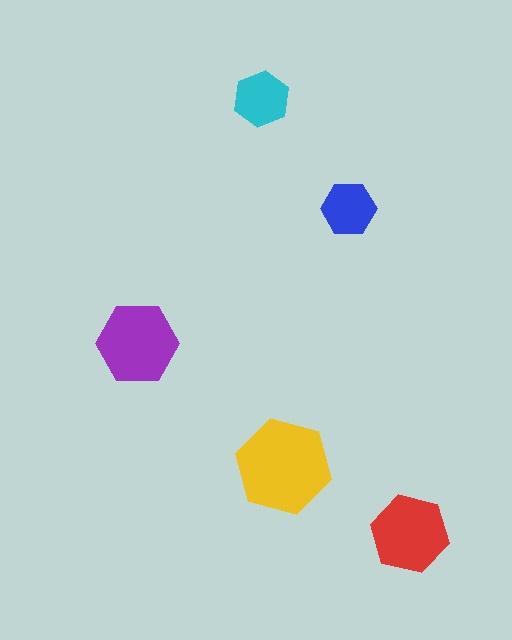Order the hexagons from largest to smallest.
the yellow one, the purple one, the red one, the cyan one, the blue one.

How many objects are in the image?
There are 5 objects in the image.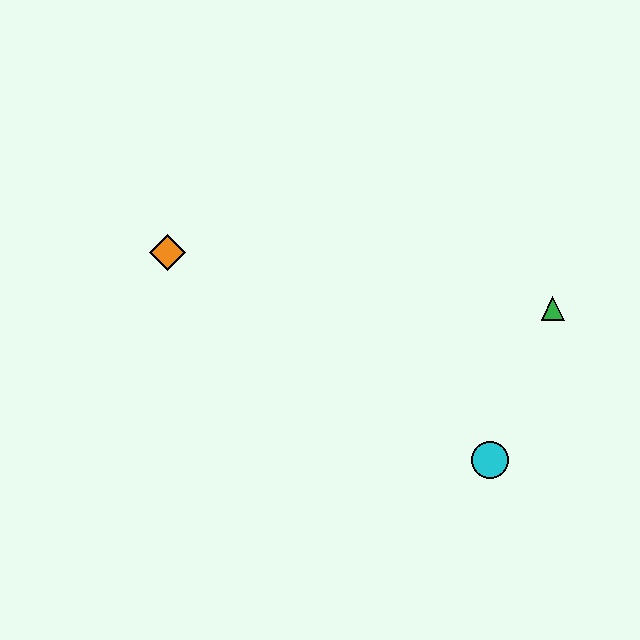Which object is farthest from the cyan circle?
The orange diamond is farthest from the cyan circle.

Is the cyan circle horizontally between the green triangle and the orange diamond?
Yes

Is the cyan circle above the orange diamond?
No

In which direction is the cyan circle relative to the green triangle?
The cyan circle is below the green triangle.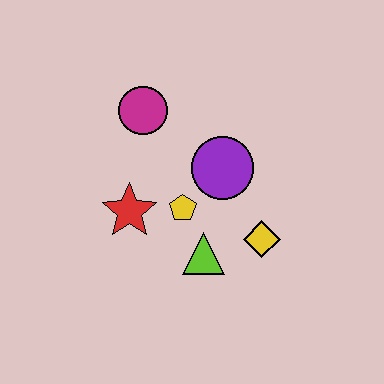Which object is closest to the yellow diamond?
The lime triangle is closest to the yellow diamond.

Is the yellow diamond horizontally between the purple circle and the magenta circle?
No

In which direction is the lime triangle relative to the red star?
The lime triangle is to the right of the red star.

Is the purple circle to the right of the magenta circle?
Yes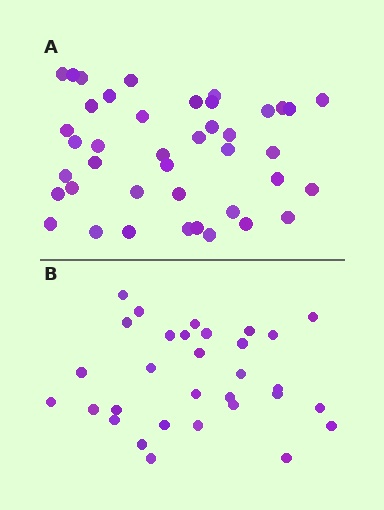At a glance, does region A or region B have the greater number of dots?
Region A (the top region) has more dots.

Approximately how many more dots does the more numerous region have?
Region A has roughly 10 or so more dots than region B.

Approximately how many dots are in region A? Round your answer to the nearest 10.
About 40 dots. (The exact count is 41, which rounds to 40.)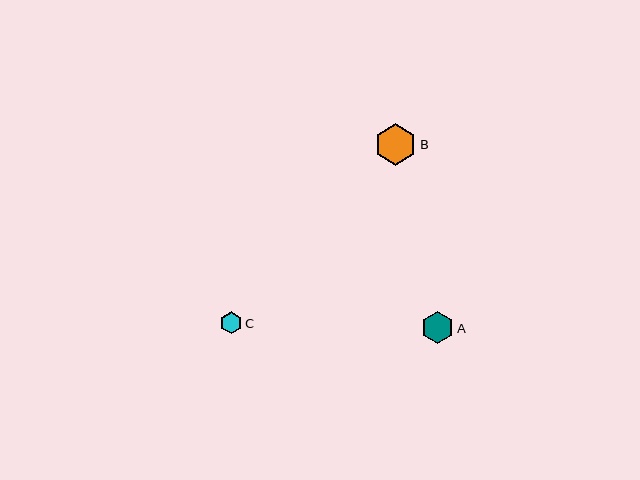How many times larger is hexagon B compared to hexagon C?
Hexagon B is approximately 1.8 times the size of hexagon C.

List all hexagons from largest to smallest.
From largest to smallest: B, A, C.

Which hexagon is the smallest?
Hexagon C is the smallest with a size of approximately 22 pixels.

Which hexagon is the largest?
Hexagon B is the largest with a size of approximately 41 pixels.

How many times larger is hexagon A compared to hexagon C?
Hexagon A is approximately 1.4 times the size of hexagon C.